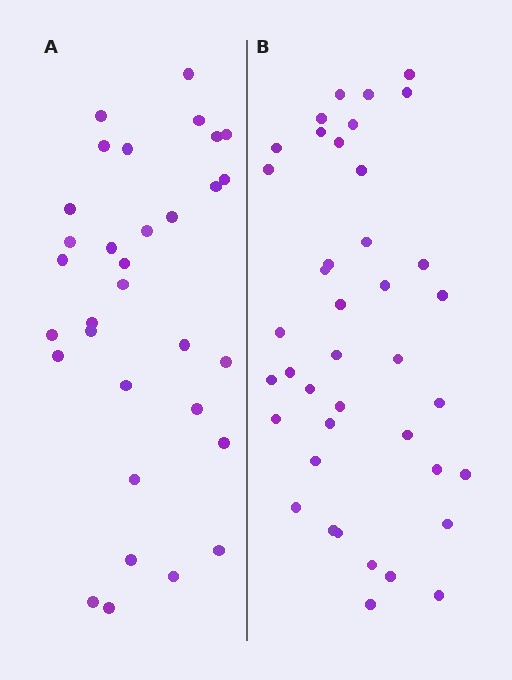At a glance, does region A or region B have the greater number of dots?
Region B (the right region) has more dots.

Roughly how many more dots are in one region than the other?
Region B has roughly 8 or so more dots than region A.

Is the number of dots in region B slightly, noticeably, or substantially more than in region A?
Region B has noticeably more, but not dramatically so. The ratio is roughly 1.2 to 1.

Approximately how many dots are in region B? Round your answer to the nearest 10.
About 40 dots.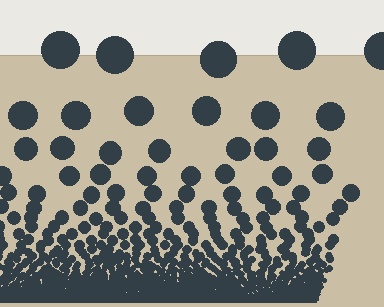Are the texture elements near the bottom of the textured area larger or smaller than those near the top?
Smaller. The gradient is inverted — elements near the bottom are smaller and denser.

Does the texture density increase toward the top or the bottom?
Density increases toward the bottom.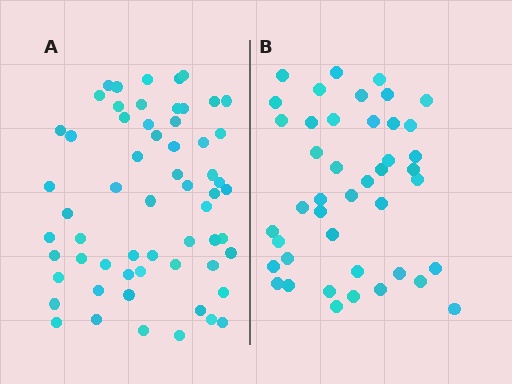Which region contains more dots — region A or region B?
Region A (the left region) has more dots.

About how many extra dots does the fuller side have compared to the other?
Region A has approximately 15 more dots than region B.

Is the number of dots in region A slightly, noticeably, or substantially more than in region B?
Region A has noticeably more, but not dramatically so. The ratio is roughly 1.4 to 1.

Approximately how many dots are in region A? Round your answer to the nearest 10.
About 60 dots.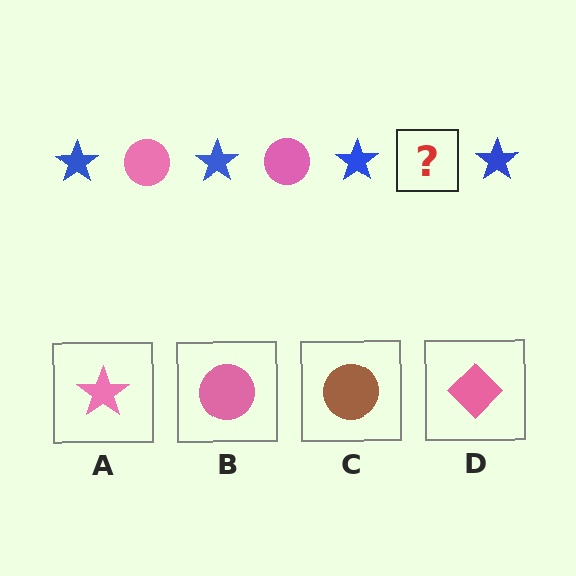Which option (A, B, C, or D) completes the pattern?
B.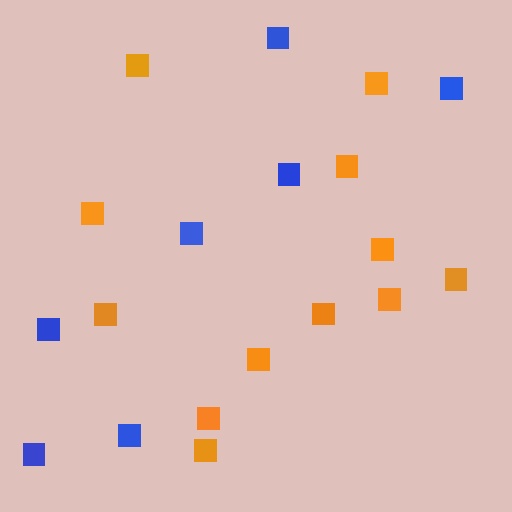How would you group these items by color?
There are 2 groups: one group of orange squares (12) and one group of blue squares (7).